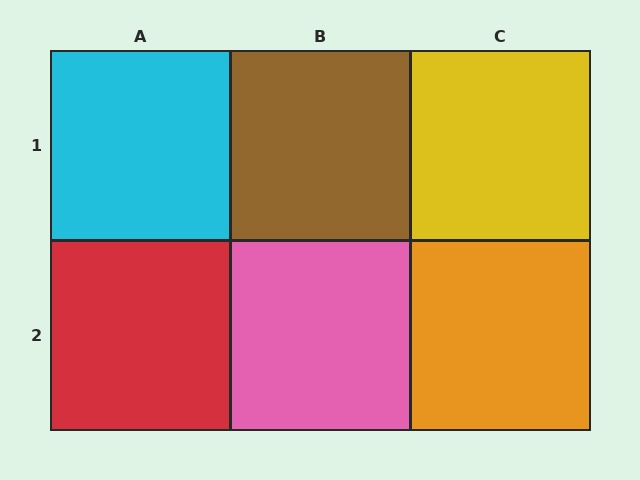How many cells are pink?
1 cell is pink.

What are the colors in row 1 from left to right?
Cyan, brown, yellow.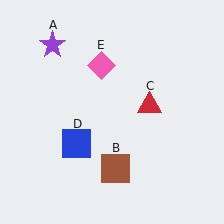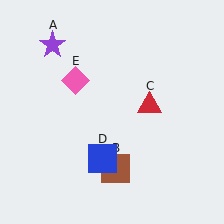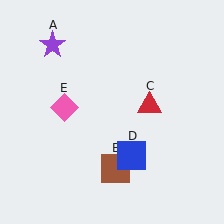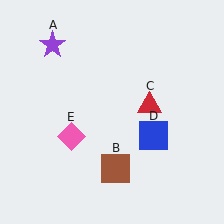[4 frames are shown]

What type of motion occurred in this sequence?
The blue square (object D), pink diamond (object E) rotated counterclockwise around the center of the scene.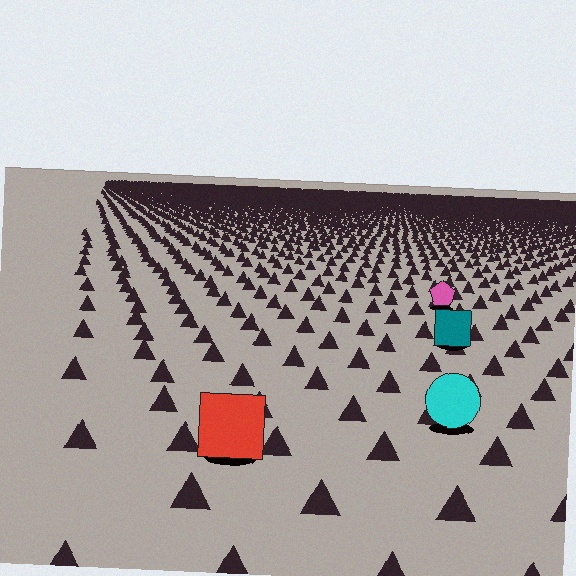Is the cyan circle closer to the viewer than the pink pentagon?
Yes. The cyan circle is closer — you can tell from the texture gradient: the ground texture is coarser near it.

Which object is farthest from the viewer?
The pink pentagon is farthest from the viewer. It appears smaller and the ground texture around it is denser.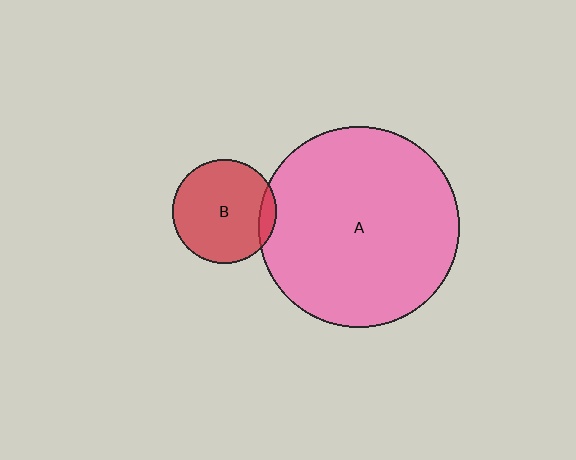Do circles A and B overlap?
Yes.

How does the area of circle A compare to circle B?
Approximately 3.7 times.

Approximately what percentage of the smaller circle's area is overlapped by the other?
Approximately 10%.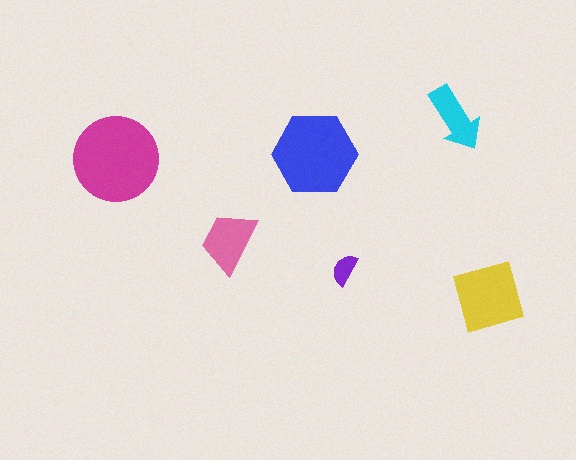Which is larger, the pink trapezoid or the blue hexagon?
The blue hexagon.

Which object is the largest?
The magenta circle.